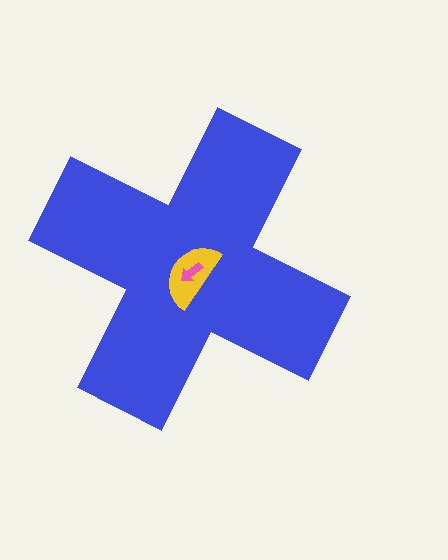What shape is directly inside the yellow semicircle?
The pink arrow.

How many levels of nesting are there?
3.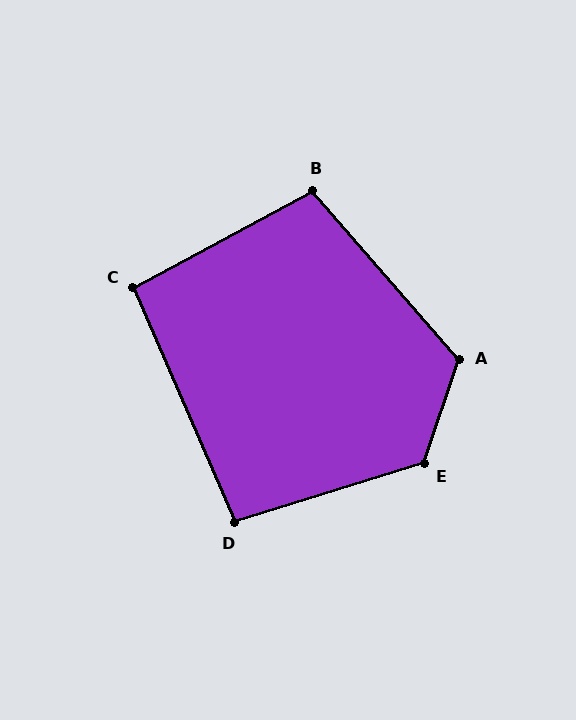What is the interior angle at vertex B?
Approximately 103 degrees (obtuse).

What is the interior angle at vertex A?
Approximately 121 degrees (obtuse).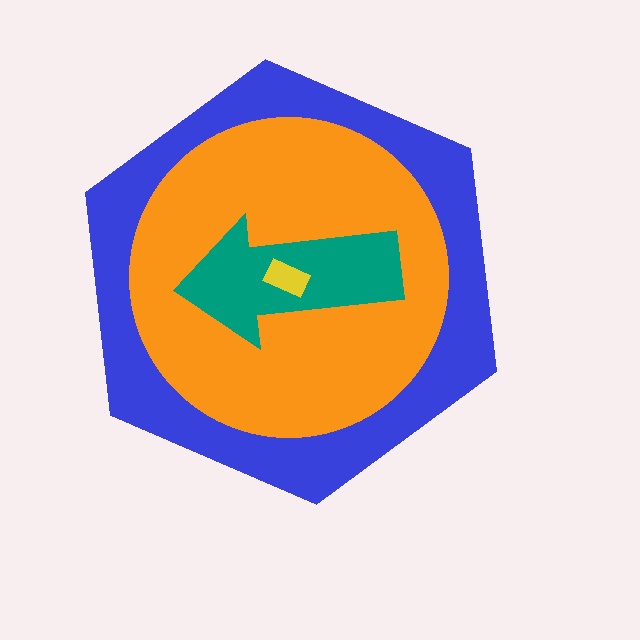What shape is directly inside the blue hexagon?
The orange circle.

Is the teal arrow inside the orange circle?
Yes.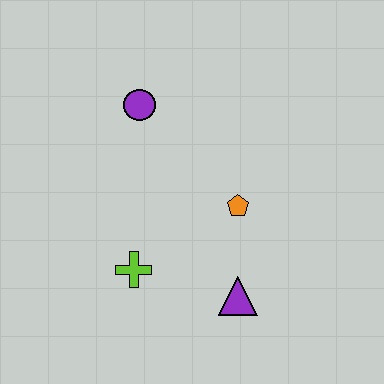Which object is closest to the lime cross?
The purple triangle is closest to the lime cross.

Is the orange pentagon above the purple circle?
No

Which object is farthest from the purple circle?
The purple triangle is farthest from the purple circle.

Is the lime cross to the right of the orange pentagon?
No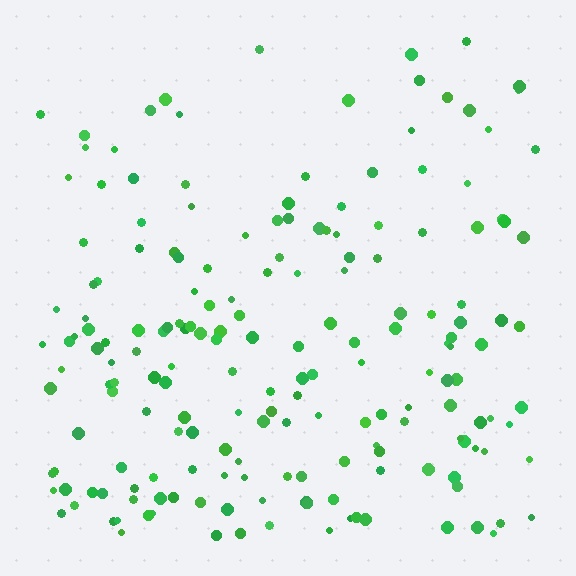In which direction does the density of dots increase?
From top to bottom, with the bottom side densest.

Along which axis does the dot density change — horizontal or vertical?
Vertical.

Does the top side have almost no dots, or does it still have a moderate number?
Still a moderate number, just noticeably fewer than the bottom.